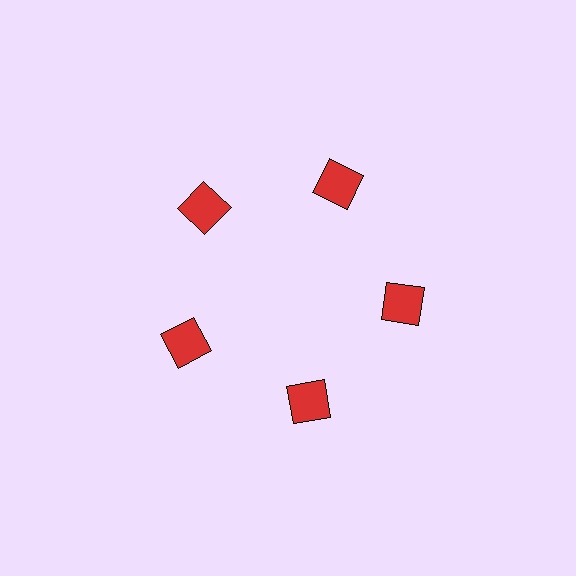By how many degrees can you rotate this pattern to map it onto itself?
The pattern maps onto itself every 72 degrees of rotation.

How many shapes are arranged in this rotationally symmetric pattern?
There are 5 shapes, arranged in 5 groups of 1.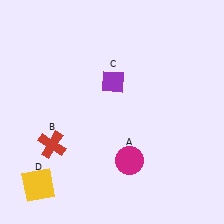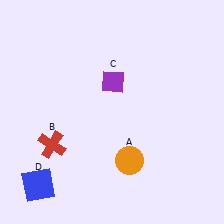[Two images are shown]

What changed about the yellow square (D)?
In Image 1, D is yellow. In Image 2, it changed to blue.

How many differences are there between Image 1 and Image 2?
There are 2 differences between the two images.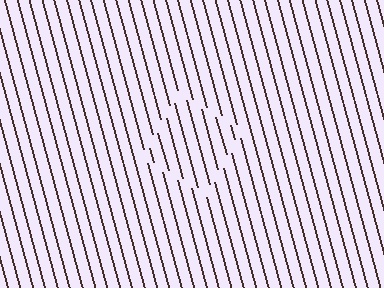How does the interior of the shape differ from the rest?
The interior of the shape contains the same grating, shifted by half a period — the contour is defined by the phase discontinuity where line-ends from the inner and outer gratings abut.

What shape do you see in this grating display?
An illusory square. The interior of the shape contains the same grating, shifted by half a period — the contour is defined by the phase discontinuity where line-ends from the inner and outer gratings abut.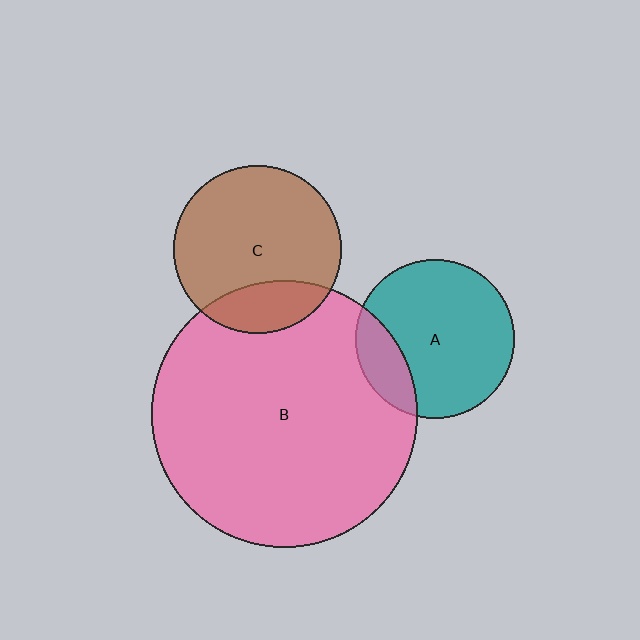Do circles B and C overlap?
Yes.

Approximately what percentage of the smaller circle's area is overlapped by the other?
Approximately 20%.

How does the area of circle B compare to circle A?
Approximately 2.8 times.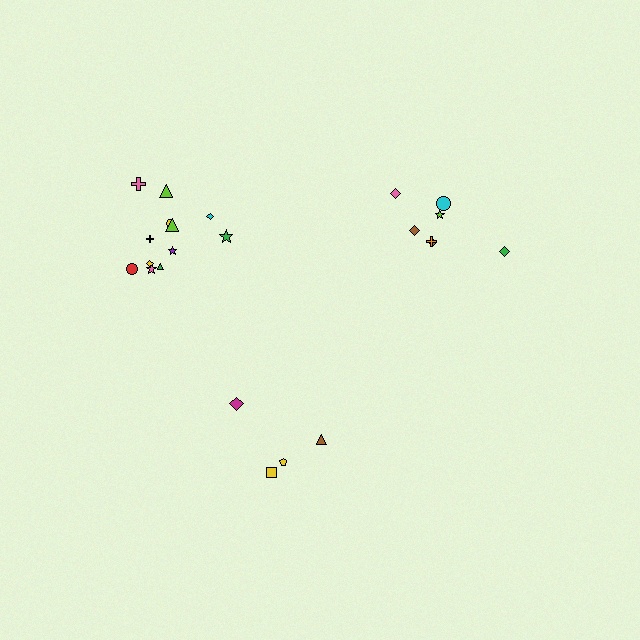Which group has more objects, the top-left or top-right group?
The top-left group.